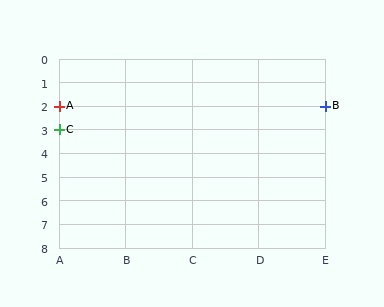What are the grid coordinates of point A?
Point A is at grid coordinates (A, 2).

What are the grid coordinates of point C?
Point C is at grid coordinates (A, 3).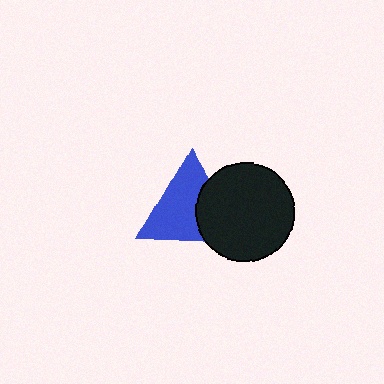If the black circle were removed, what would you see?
You would see the complete blue triangle.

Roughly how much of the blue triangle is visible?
Most of it is visible (roughly 67%).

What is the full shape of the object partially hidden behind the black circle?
The partially hidden object is a blue triangle.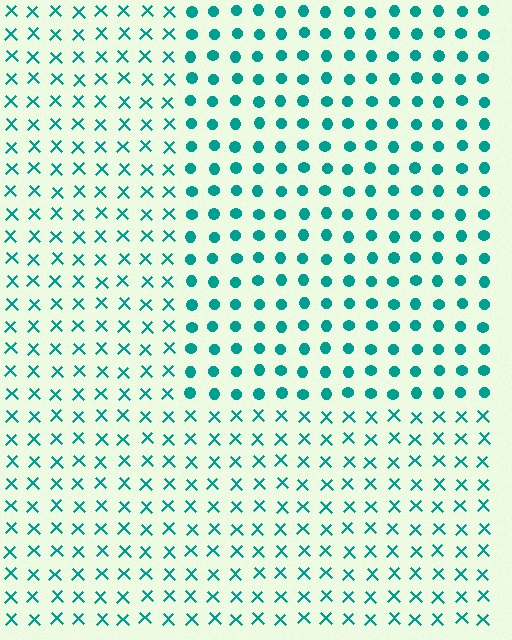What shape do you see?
I see a rectangle.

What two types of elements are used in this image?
The image uses circles inside the rectangle region and X marks outside it.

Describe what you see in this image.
The image is filled with small teal elements arranged in a uniform grid. A rectangle-shaped region contains circles, while the surrounding area contains X marks. The boundary is defined purely by the change in element shape.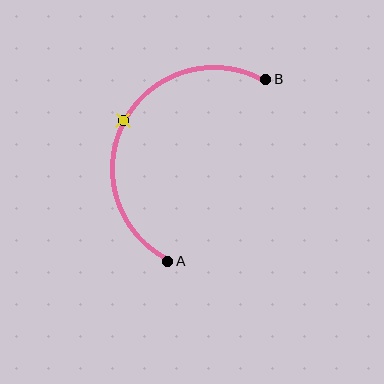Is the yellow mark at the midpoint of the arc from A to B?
Yes. The yellow mark lies on the arc at equal arc-length from both A and B — it is the arc midpoint.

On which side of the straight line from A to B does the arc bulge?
The arc bulges to the left of the straight line connecting A and B.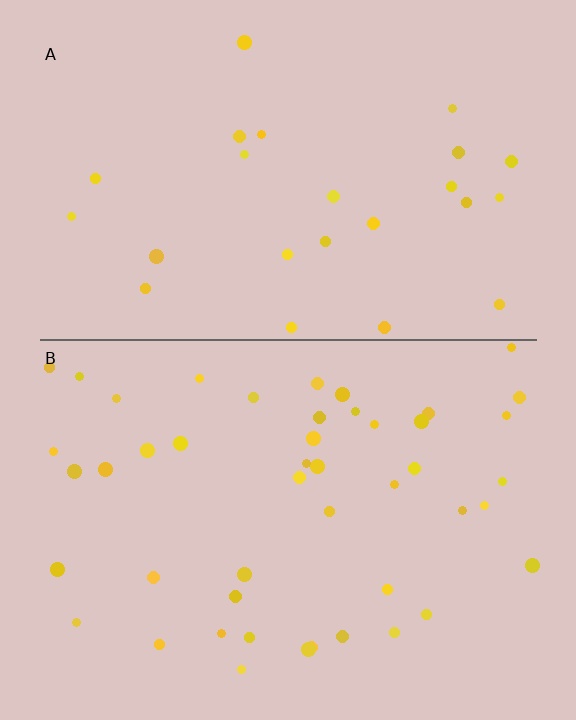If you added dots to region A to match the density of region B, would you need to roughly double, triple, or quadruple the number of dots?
Approximately double.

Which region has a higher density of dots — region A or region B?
B (the bottom).